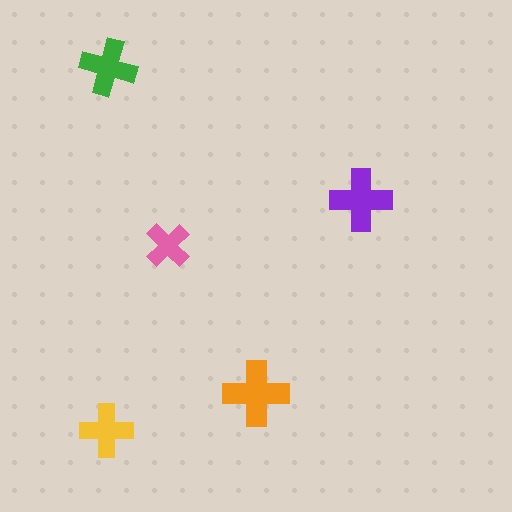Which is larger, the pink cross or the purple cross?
The purple one.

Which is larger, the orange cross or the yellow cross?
The orange one.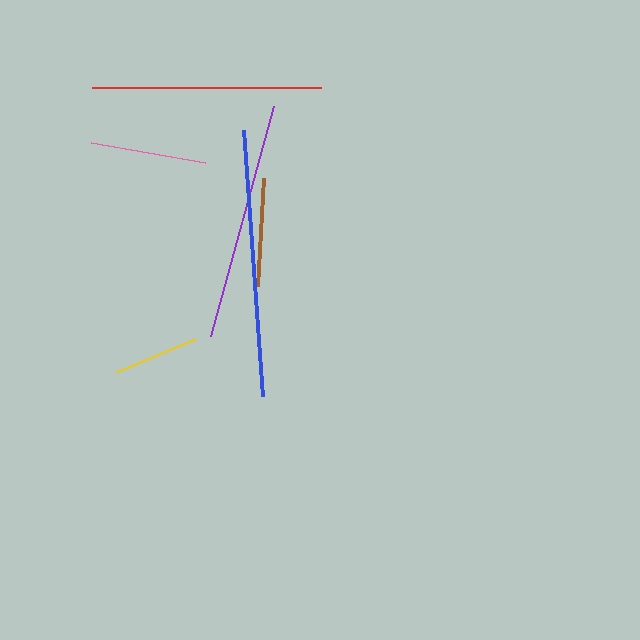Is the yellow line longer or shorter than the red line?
The red line is longer than the yellow line.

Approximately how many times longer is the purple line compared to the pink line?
The purple line is approximately 2.1 times the length of the pink line.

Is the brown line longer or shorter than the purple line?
The purple line is longer than the brown line.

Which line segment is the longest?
The blue line is the longest at approximately 267 pixels.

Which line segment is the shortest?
The yellow line is the shortest at approximately 86 pixels.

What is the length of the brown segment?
The brown segment is approximately 109 pixels long.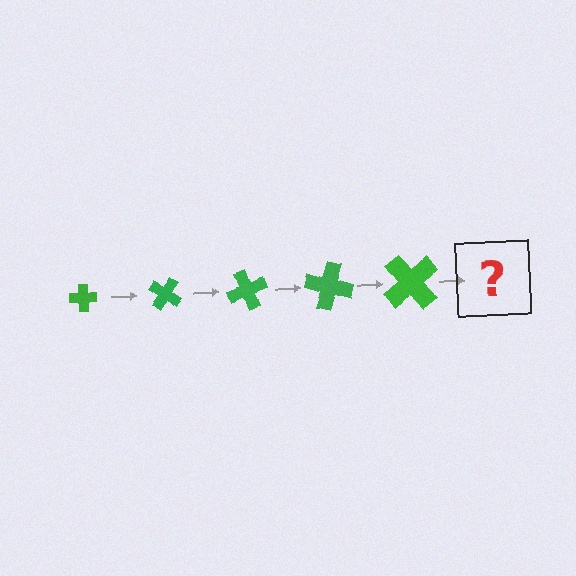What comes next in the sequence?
The next element should be a cross, larger than the previous one and rotated 175 degrees from the start.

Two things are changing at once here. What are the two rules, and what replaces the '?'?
The two rules are that the cross grows larger each step and it rotates 35 degrees each step. The '?' should be a cross, larger than the previous one and rotated 175 degrees from the start.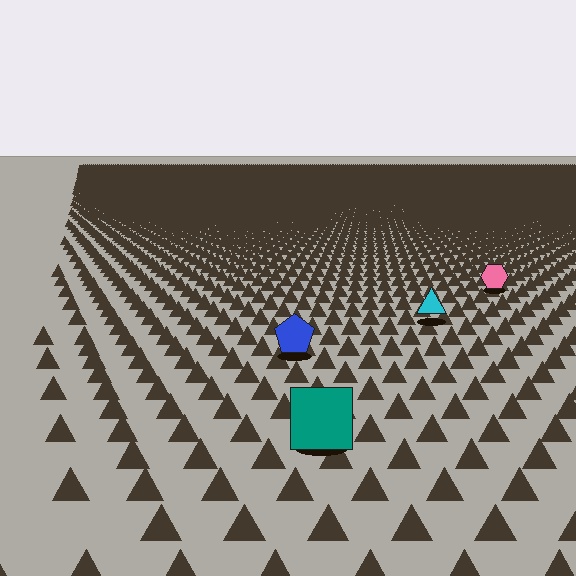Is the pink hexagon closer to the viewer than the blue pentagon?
No. The blue pentagon is closer — you can tell from the texture gradient: the ground texture is coarser near it.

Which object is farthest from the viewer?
The pink hexagon is farthest from the viewer. It appears smaller and the ground texture around it is denser.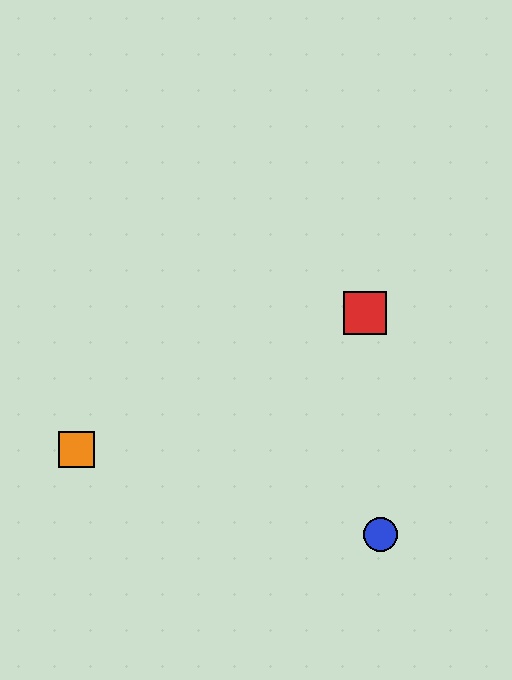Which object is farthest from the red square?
The orange square is farthest from the red square.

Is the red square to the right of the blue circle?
No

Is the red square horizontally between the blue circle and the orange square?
Yes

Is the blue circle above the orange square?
No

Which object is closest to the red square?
The blue circle is closest to the red square.